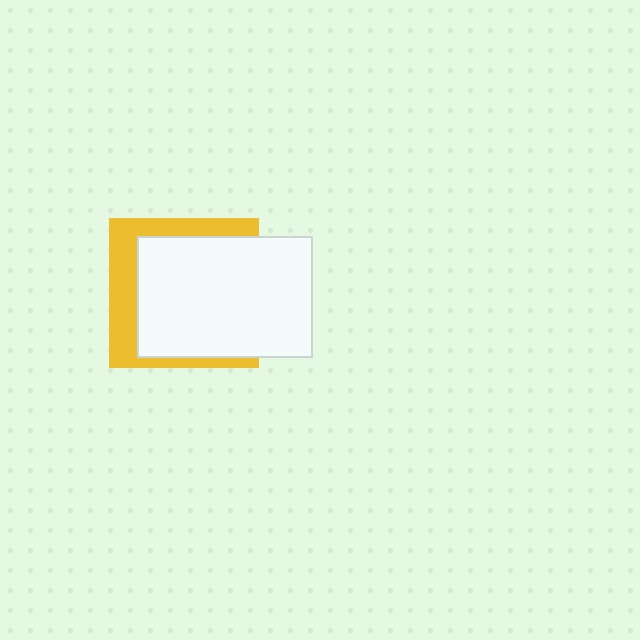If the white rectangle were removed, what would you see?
You would see the complete yellow square.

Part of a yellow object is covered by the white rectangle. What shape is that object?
It is a square.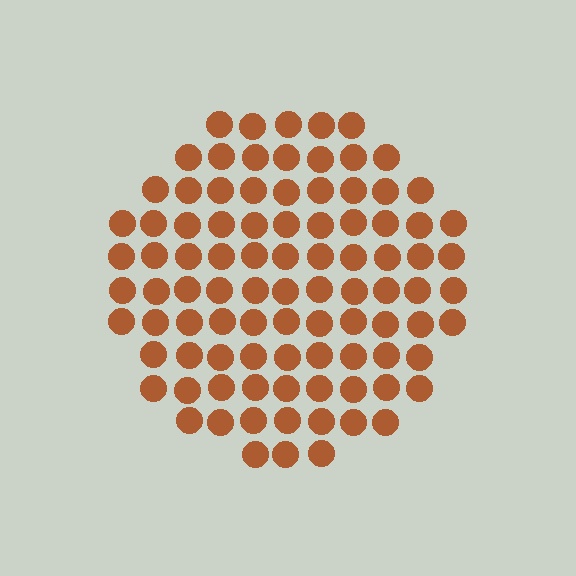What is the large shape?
The large shape is a circle.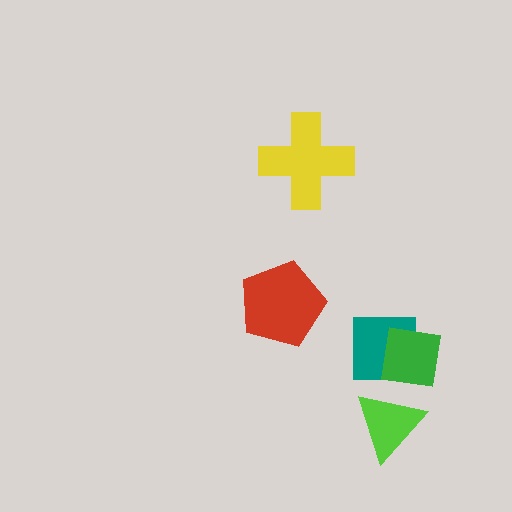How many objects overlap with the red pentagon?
0 objects overlap with the red pentagon.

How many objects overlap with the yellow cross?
0 objects overlap with the yellow cross.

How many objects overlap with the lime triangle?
0 objects overlap with the lime triangle.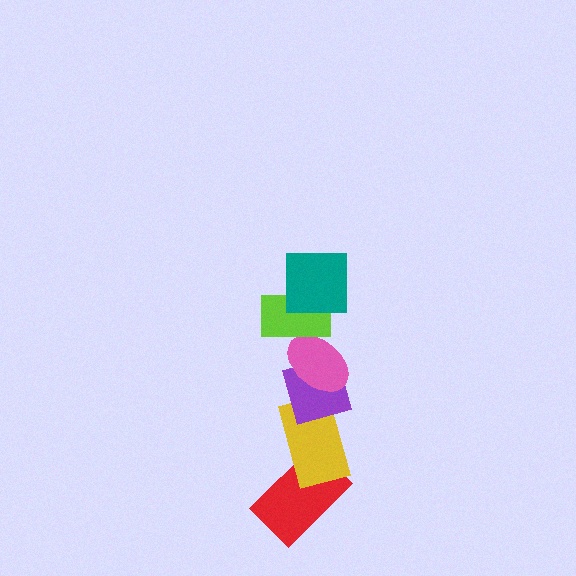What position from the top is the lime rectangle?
The lime rectangle is 2nd from the top.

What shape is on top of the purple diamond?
The pink ellipse is on top of the purple diamond.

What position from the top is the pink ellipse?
The pink ellipse is 3rd from the top.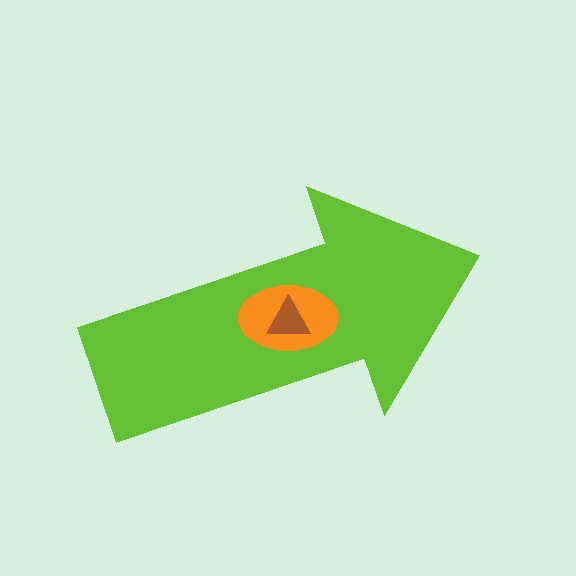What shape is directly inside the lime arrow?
The orange ellipse.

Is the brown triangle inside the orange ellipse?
Yes.